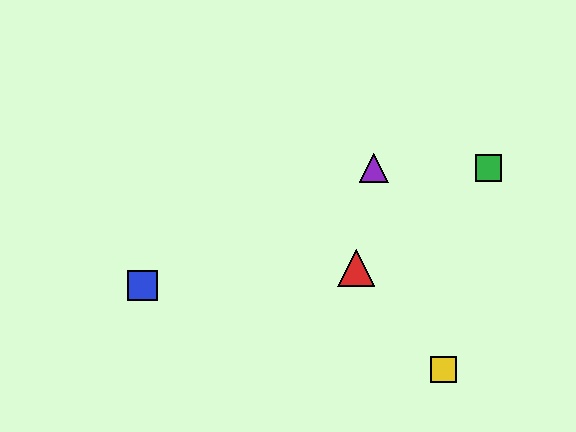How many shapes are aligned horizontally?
2 shapes (the green square, the purple triangle) are aligned horizontally.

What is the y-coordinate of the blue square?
The blue square is at y≈285.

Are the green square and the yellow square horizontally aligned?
No, the green square is at y≈168 and the yellow square is at y≈369.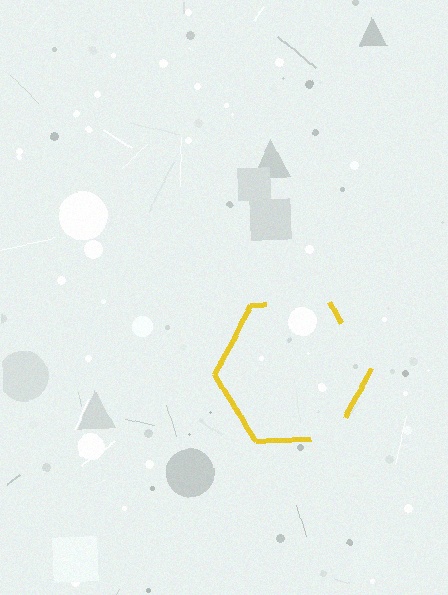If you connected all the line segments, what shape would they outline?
They would outline a hexagon.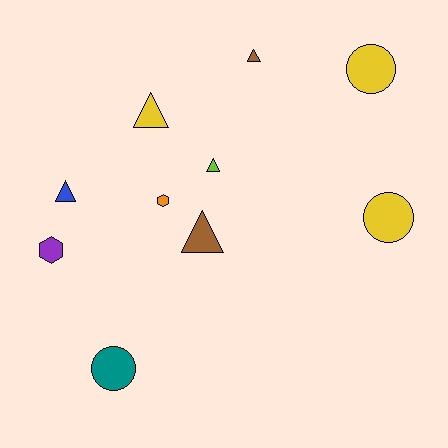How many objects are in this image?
There are 10 objects.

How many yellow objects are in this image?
There are 3 yellow objects.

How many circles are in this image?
There are 3 circles.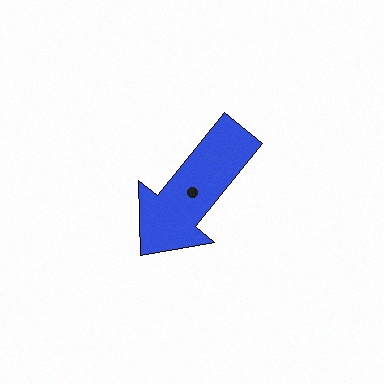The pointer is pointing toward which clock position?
Roughly 7 o'clock.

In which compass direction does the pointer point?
Southwest.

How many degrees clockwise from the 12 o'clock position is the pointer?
Approximately 219 degrees.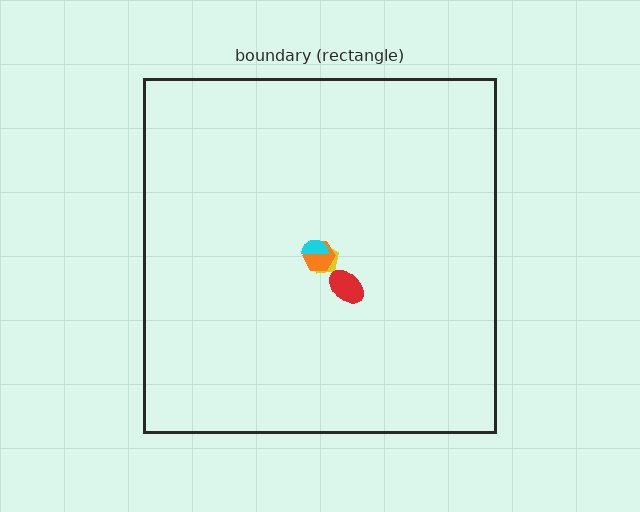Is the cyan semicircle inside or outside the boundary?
Inside.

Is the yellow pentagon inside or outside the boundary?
Inside.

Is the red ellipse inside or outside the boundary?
Inside.